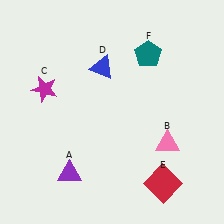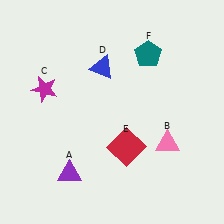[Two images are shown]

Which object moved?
The red square (E) moved left.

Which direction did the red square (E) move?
The red square (E) moved left.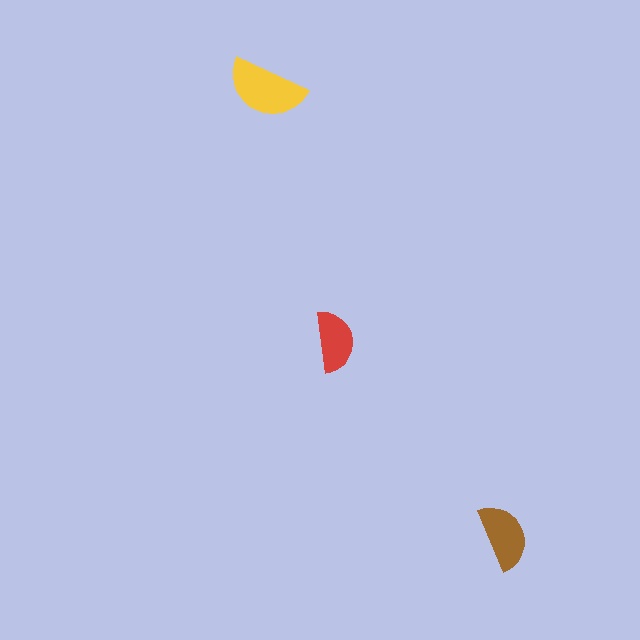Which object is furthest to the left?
The yellow semicircle is leftmost.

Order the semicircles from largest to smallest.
the yellow one, the brown one, the red one.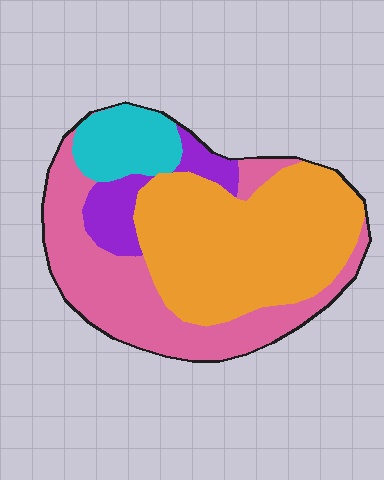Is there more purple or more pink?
Pink.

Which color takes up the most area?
Orange, at roughly 45%.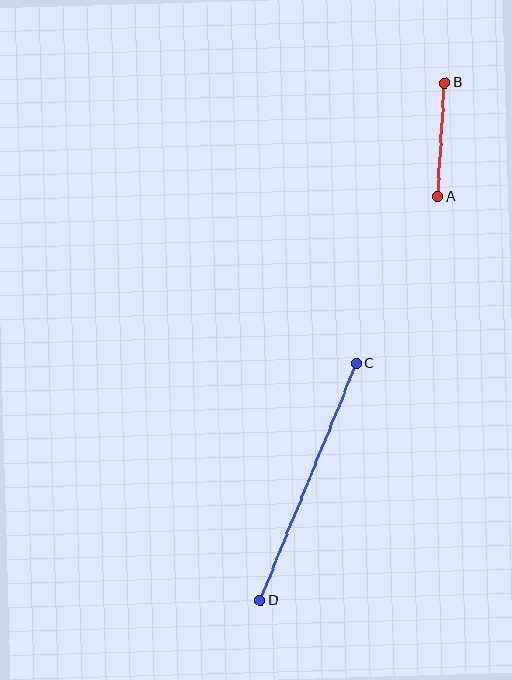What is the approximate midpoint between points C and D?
The midpoint is at approximately (308, 482) pixels.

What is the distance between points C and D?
The distance is approximately 256 pixels.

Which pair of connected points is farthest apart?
Points C and D are farthest apart.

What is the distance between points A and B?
The distance is approximately 114 pixels.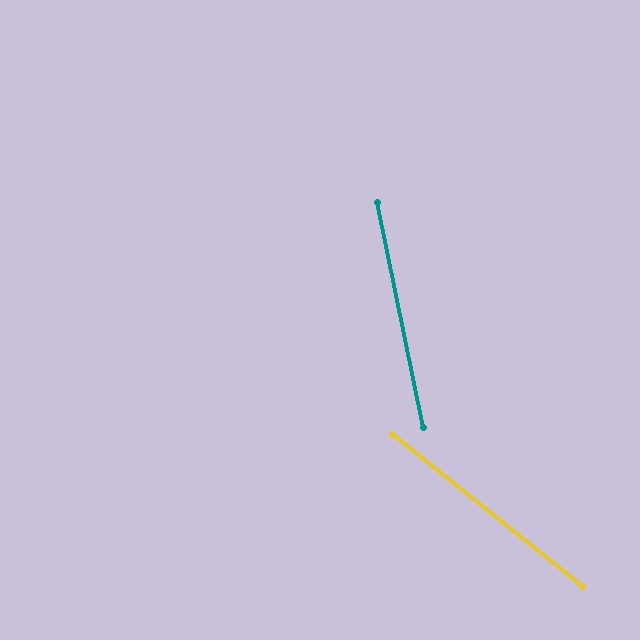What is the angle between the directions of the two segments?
Approximately 40 degrees.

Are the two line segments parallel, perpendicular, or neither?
Neither parallel nor perpendicular — they differ by about 40°.